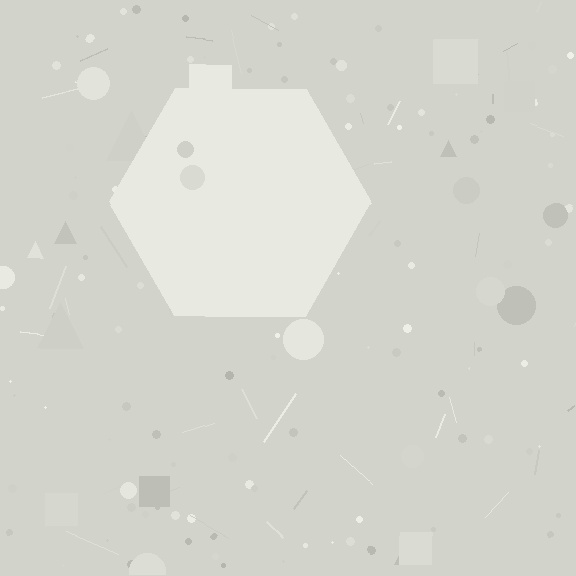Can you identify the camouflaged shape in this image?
The camouflaged shape is a hexagon.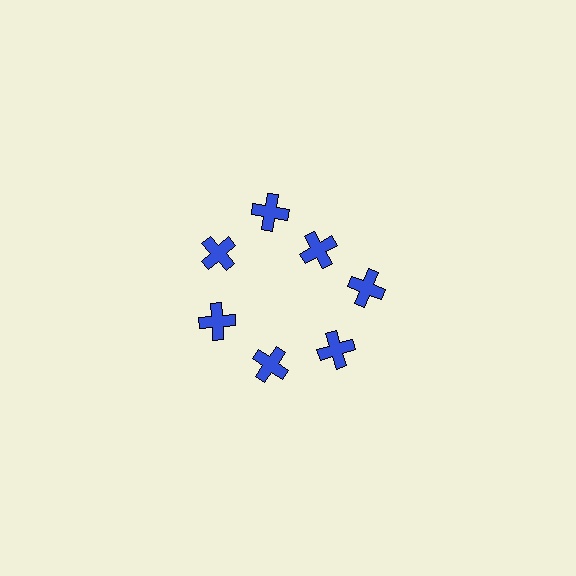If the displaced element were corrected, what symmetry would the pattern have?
It would have 7-fold rotational symmetry — the pattern would map onto itself every 51 degrees.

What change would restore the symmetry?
The symmetry would be restored by moving it outward, back onto the ring so that all 7 crosses sit at equal angles and equal distance from the center.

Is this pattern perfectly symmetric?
No. The 7 blue crosses are arranged in a ring, but one element near the 1 o'clock position is pulled inward toward the center, breaking the 7-fold rotational symmetry.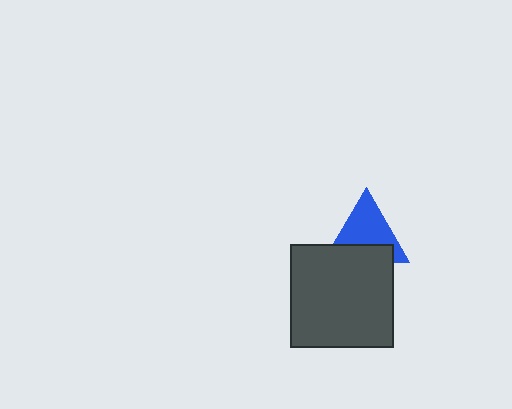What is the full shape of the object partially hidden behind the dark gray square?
The partially hidden object is a blue triangle.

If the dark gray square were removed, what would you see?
You would see the complete blue triangle.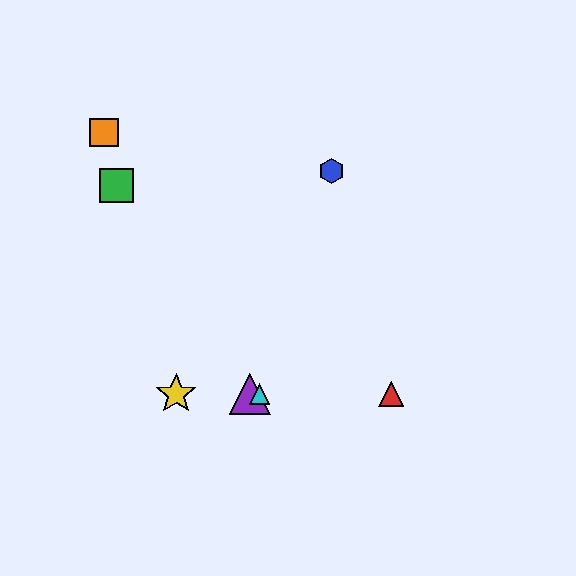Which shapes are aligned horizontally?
The red triangle, the yellow star, the purple triangle, the cyan triangle are aligned horizontally.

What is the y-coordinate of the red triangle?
The red triangle is at y≈394.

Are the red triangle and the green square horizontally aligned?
No, the red triangle is at y≈394 and the green square is at y≈185.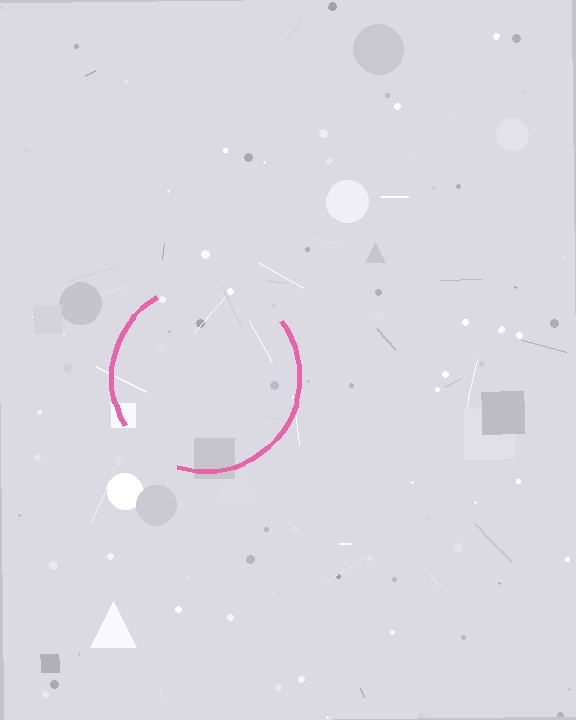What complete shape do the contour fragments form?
The contour fragments form a circle.